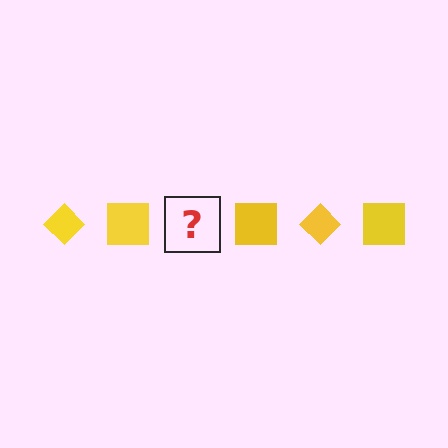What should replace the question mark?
The question mark should be replaced with a yellow diamond.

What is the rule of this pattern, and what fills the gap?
The rule is that the pattern cycles through diamond, square shapes in yellow. The gap should be filled with a yellow diamond.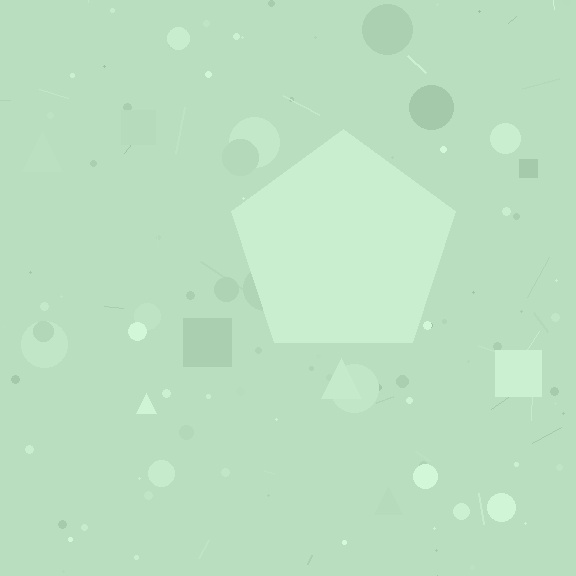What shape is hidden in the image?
A pentagon is hidden in the image.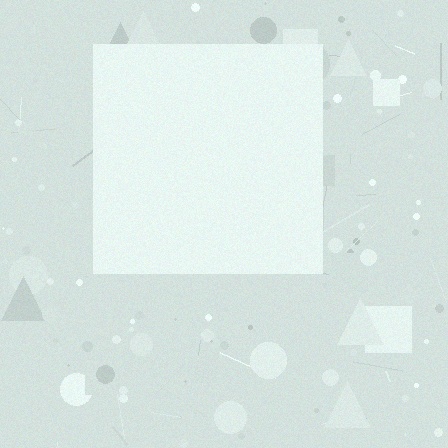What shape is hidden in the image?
A square is hidden in the image.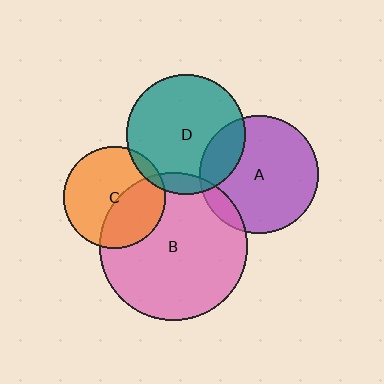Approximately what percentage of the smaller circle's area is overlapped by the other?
Approximately 10%.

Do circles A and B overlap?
Yes.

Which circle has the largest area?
Circle B (pink).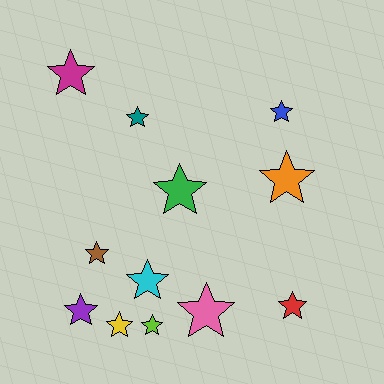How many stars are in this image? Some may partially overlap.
There are 12 stars.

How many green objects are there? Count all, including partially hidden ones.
There is 1 green object.